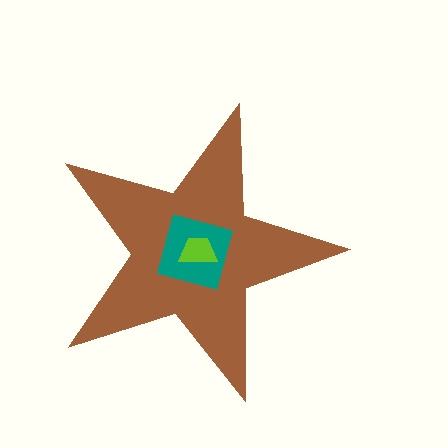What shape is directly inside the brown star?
The teal diamond.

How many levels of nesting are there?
3.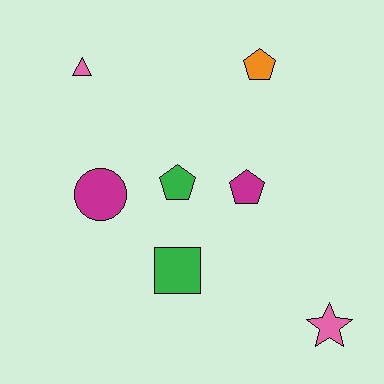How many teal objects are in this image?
There are no teal objects.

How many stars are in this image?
There is 1 star.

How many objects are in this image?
There are 7 objects.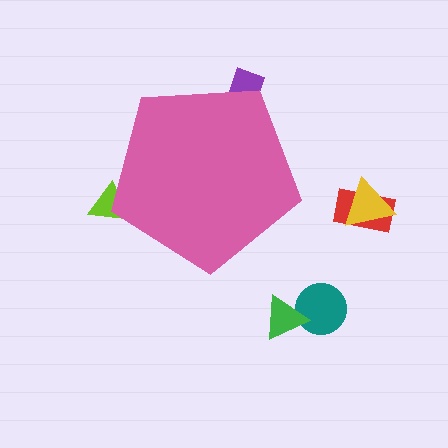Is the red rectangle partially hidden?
No, the red rectangle is fully visible.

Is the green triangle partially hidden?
No, the green triangle is fully visible.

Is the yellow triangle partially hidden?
No, the yellow triangle is fully visible.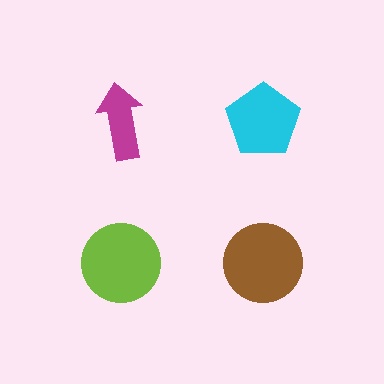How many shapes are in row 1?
2 shapes.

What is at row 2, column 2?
A brown circle.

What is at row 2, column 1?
A lime circle.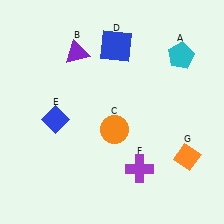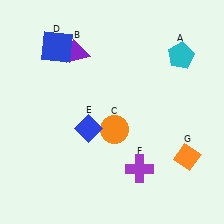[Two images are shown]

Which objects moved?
The objects that moved are: the blue square (D), the blue diamond (E).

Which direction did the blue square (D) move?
The blue square (D) moved left.